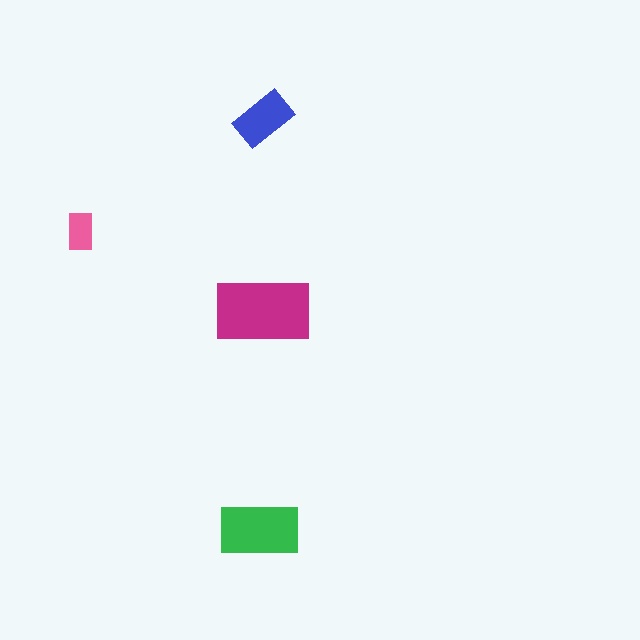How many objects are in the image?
There are 4 objects in the image.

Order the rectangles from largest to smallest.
the magenta one, the green one, the blue one, the pink one.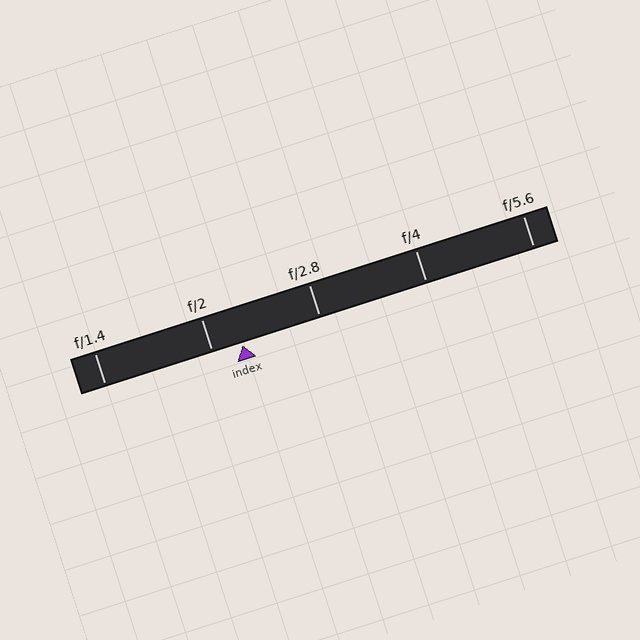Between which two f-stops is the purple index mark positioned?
The index mark is between f/2 and f/2.8.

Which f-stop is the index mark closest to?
The index mark is closest to f/2.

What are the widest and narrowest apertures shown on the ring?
The widest aperture shown is f/1.4 and the narrowest is f/5.6.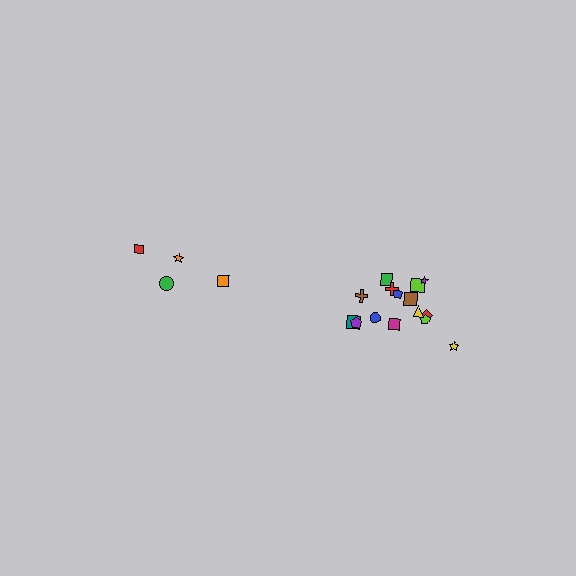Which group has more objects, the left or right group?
The right group.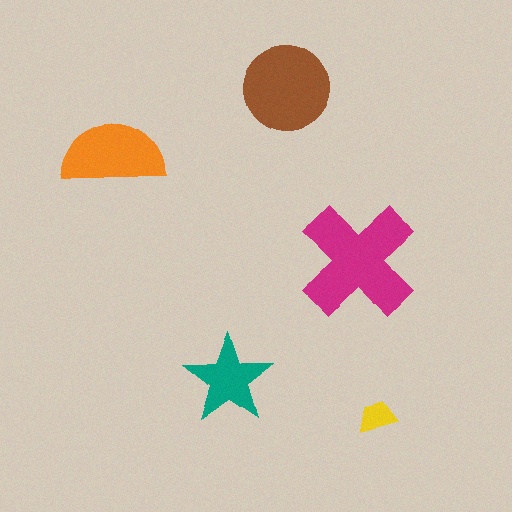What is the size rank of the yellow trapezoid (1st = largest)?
5th.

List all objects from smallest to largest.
The yellow trapezoid, the teal star, the orange semicircle, the brown circle, the magenta cross.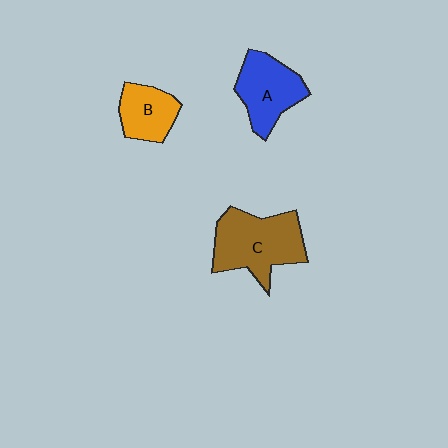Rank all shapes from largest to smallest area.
From largest to smallest: C (brown), A (blue), B (orange).